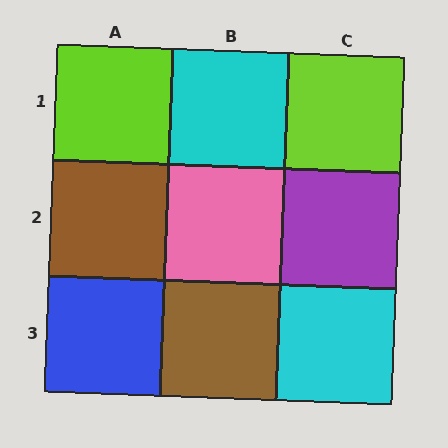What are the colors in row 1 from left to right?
Lime, cyan, lime.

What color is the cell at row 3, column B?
Brown.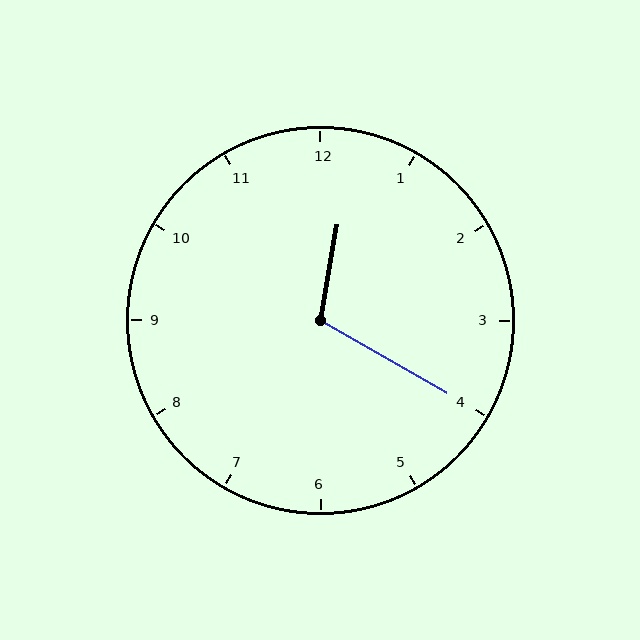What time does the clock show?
12:20.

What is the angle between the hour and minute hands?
Approximately 110 degrees.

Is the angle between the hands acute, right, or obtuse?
It is obtuse.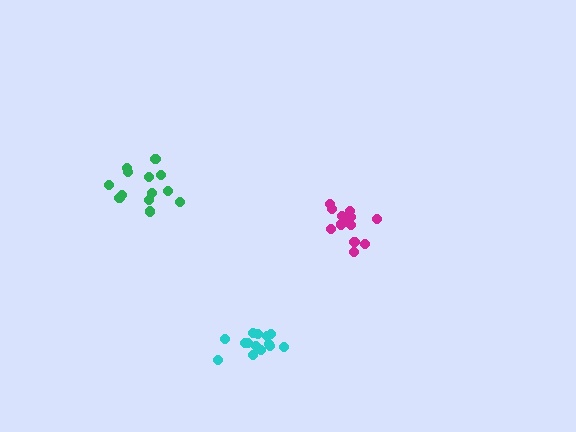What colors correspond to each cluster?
The clusters are colored: magenta, green, cyan.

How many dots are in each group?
Group 1: 13 dots, Group 2: 13 dots, Group 3: 14 dots (40 total).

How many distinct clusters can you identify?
There are 3 distinct clusters.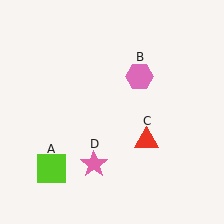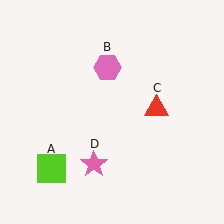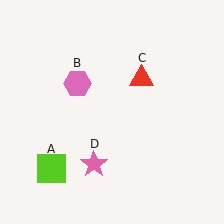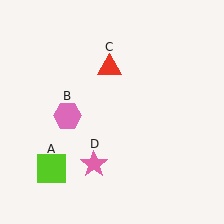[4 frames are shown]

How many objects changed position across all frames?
2 objects changed position: pink hexagon (object B), red triangle (object C).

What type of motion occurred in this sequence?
The pink hexagon (object B), red triangle (object C) rotated counterclockwise around the center of the scene.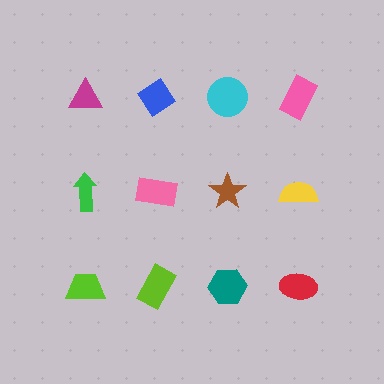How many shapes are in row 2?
4 shapes.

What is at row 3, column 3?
A teal hexagon.